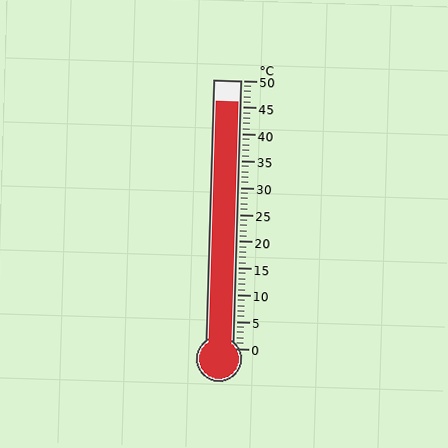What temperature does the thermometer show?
The thermometer shows approximately 46°C.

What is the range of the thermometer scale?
The thermometer scale ranges from 0°C to 50°C.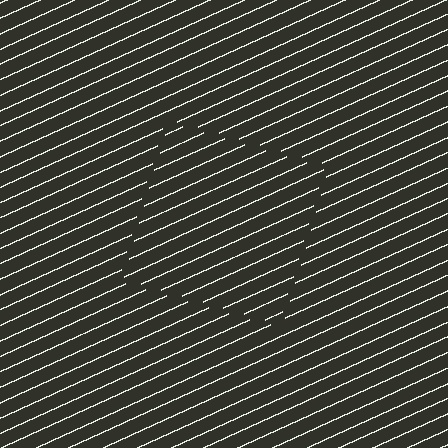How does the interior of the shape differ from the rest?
The interior of the shape contains the same grating, shifted by half a period — the contour is defined by the phase discontinuity where line-ends from the inner and outer gratings abut.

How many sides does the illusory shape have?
4 sides — the line-ends trace a square.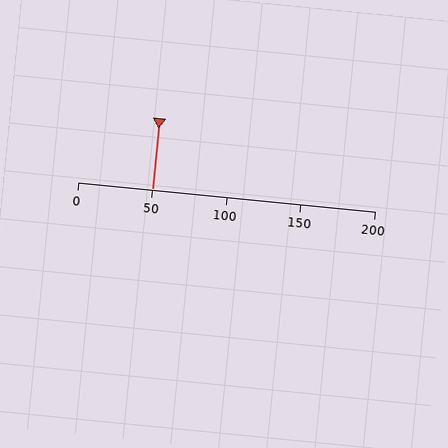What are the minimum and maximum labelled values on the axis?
The axis runs from 0 to 200.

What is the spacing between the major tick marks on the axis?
The major ticks are spaced 50 apart.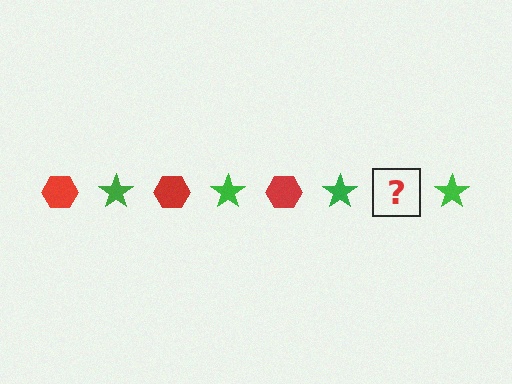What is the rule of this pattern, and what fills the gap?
The rule is that the pattern alternates between red hexagon and green star. The gap should be filled with a red hexagon.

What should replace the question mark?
The question mark should be replaced with a red hexagon.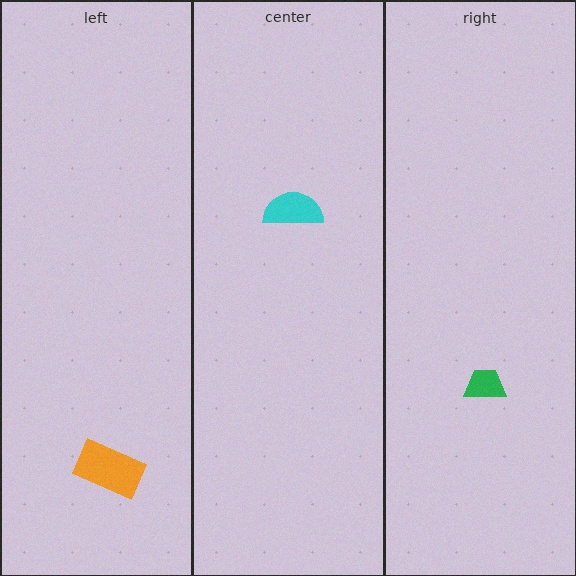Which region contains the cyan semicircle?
The center region.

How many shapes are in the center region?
1.